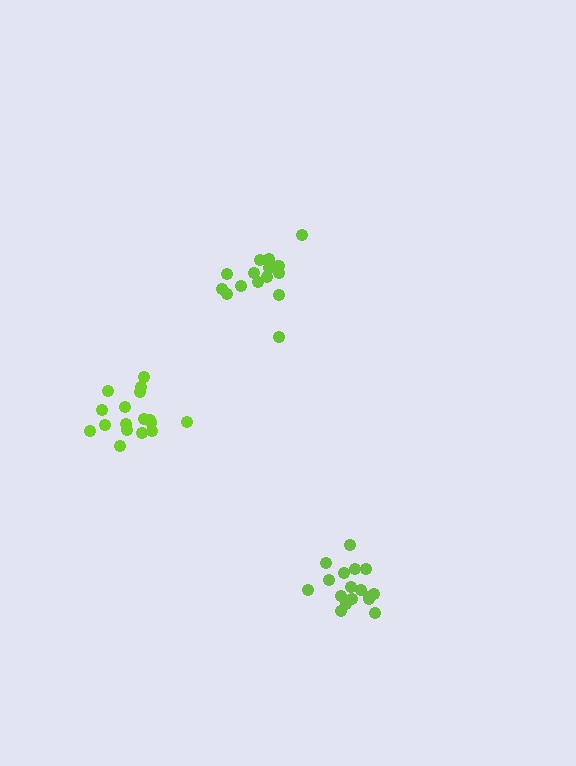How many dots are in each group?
Group 1: 16 dots, Group 2: 17 dots, Group 3: 17 dots (50 total).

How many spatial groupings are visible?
There are 3 spatial groupings.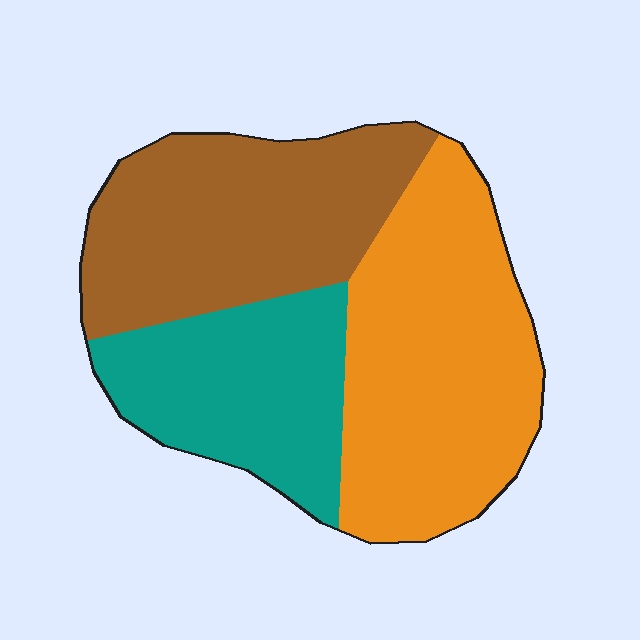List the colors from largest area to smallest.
From largest to smallest: orange, brown, teal.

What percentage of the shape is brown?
Brown covers 34% of the shape.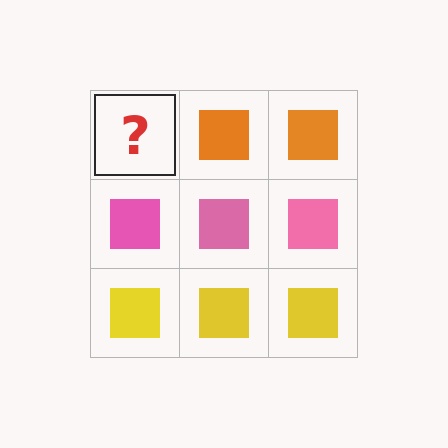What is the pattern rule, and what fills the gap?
The rule is that each row has a consistent color. The gap should be filled with an orange square.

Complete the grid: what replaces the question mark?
The question mark should be replaced with an orange square.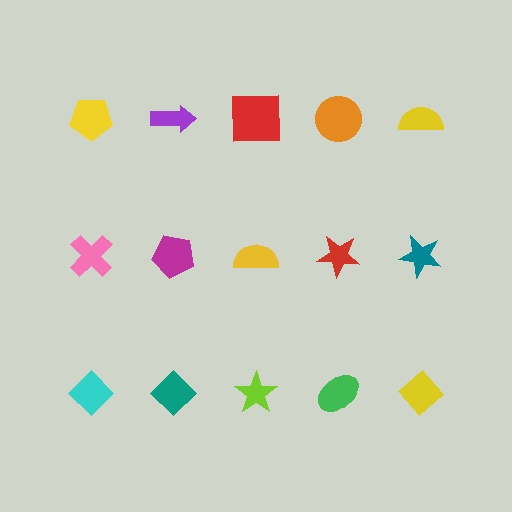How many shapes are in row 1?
5 shapes.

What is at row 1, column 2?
A purple arrow.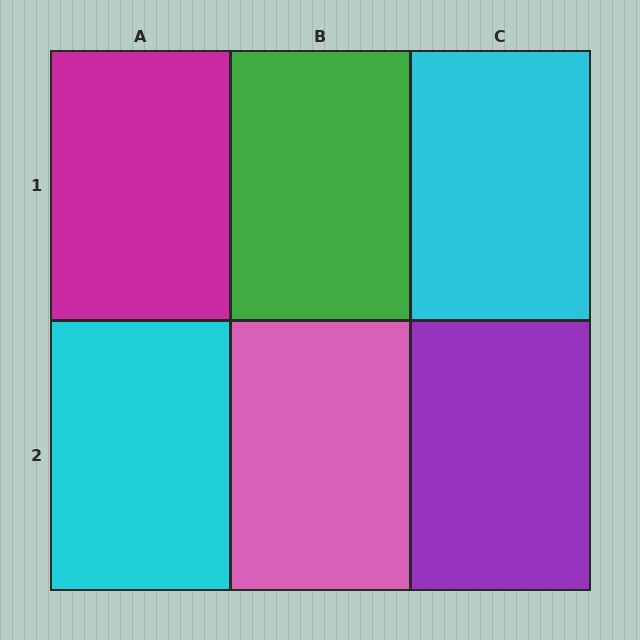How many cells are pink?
1 cell is pink.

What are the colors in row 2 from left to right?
Cyan, pink, purple.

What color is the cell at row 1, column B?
Green.